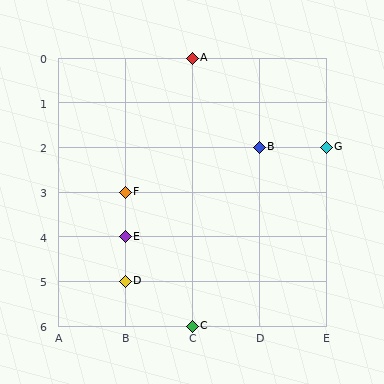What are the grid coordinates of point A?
Point A is at grid coordinates (C, 0).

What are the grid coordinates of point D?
Point D is at grid coordinates (B, 5).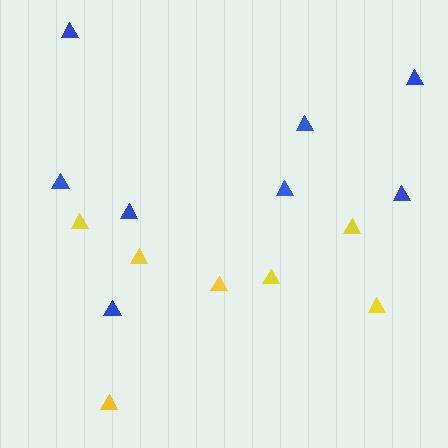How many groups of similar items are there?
There are 2 groups: one group of yellow triangles (7) and one group of blue triangles (8).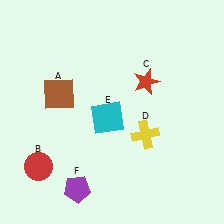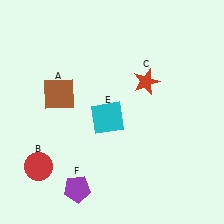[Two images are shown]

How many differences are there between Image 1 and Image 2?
There is 1 difference between the two images.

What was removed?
The yellow cross (D) was removed in Image 2.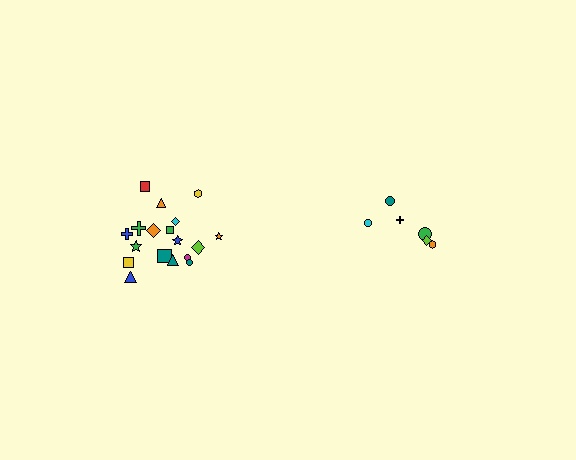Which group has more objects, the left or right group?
The left group.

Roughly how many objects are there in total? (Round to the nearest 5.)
Roughly 25 objects in total.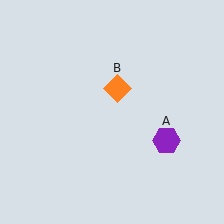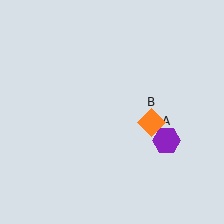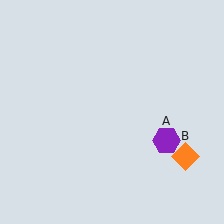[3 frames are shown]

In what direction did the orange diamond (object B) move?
The orange diamond (object B) moved down and to the right.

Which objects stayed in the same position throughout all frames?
Purple hexagon (object A) remained stationary.